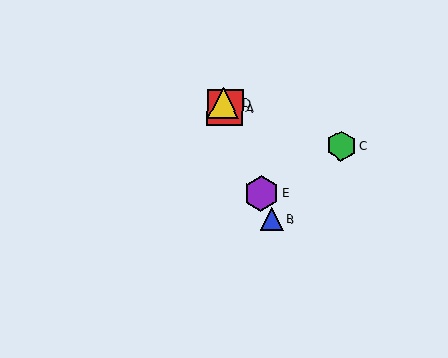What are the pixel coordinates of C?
Object C is at (341, 146).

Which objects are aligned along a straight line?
Objects A, B, D, E are aligned along a straight line.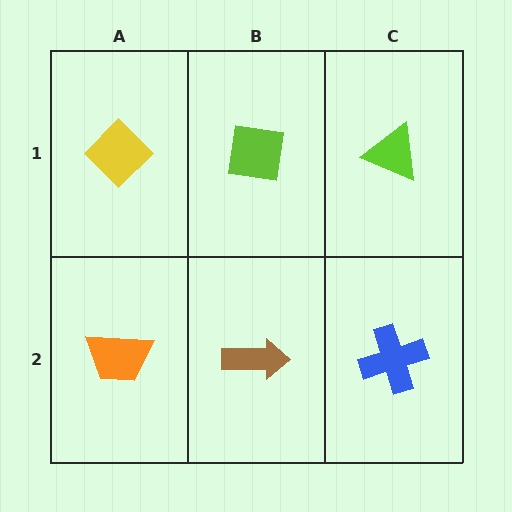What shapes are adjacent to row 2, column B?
A lime square (row 1, column B), an orange trapezoid (row 2, column A), a blue cross (row 2, column C).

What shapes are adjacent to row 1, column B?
A brown arrow (row 2, column B), a yellow diamond (row 1, column A), a lime triangle (row 1, column C).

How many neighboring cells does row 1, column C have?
2.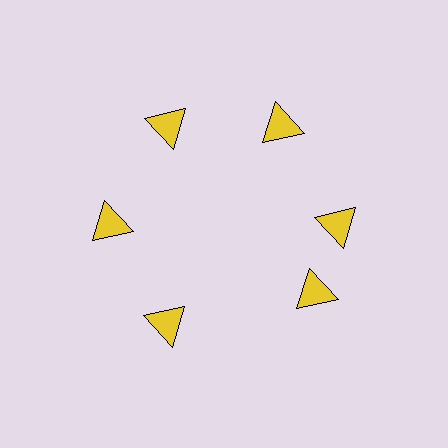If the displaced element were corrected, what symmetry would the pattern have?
It would have 6-fold rotational symmetry — the pattern would map onto itself every 60 degrees.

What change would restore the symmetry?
The symmetry would be restored by rotating it back into even spacing with its neighbors so that all 6 triangles sit at equal angles and equal distance from the center.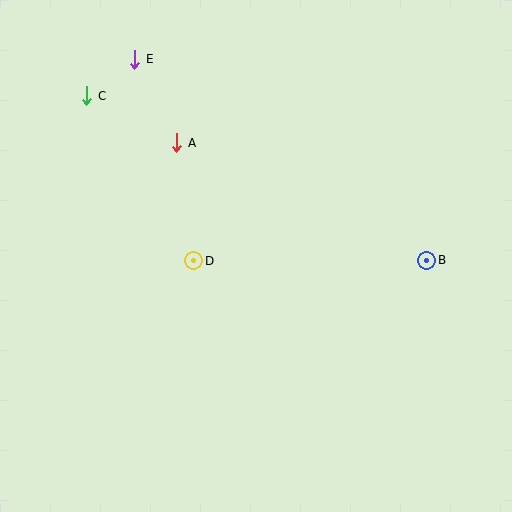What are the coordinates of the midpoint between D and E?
The midpoint between D and E is at (164, 160).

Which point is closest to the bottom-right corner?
Point B is closest to the bottom-right corner.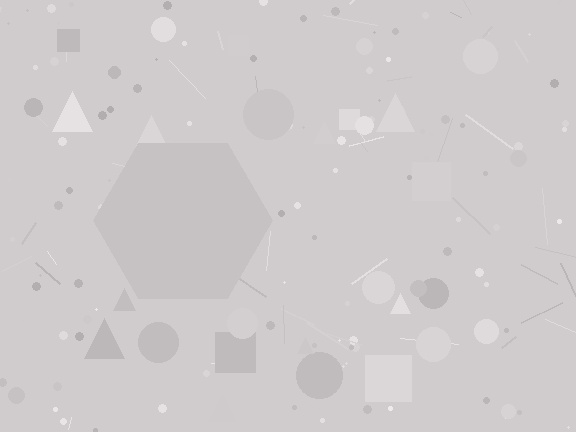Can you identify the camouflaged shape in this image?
The camouflaged shape is a hexagon.